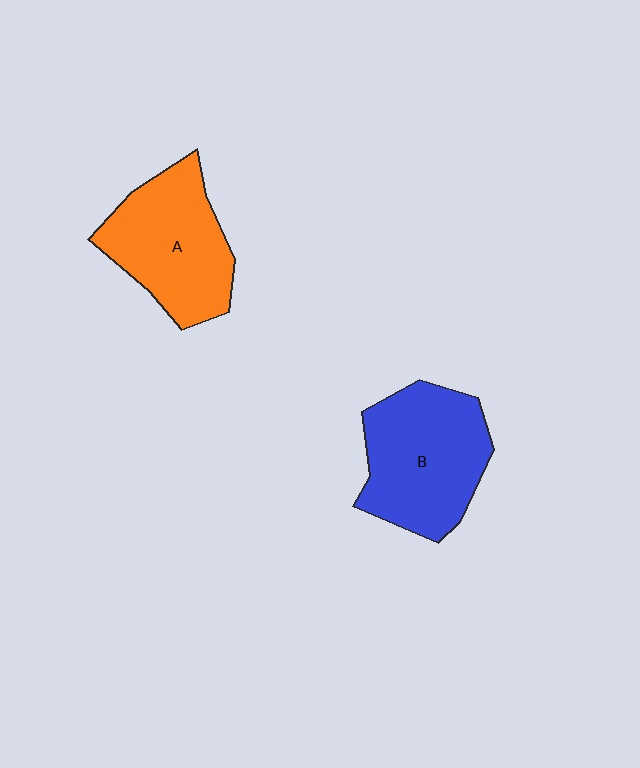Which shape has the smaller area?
Shape A (orange).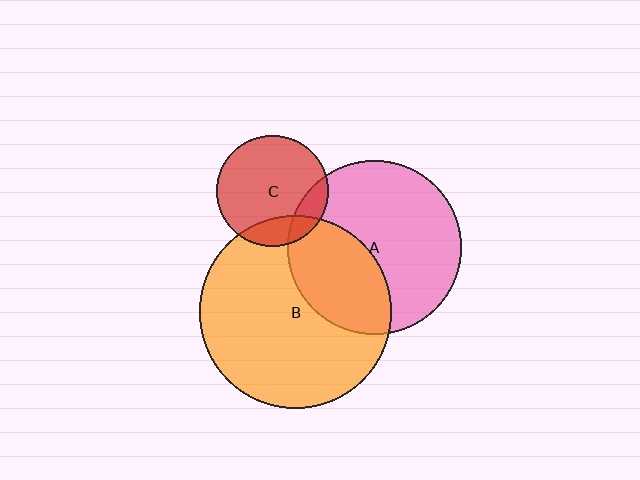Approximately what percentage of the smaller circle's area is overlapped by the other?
Approximately 35%.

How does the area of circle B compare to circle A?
Approximately 1.2 times.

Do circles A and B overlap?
Yes.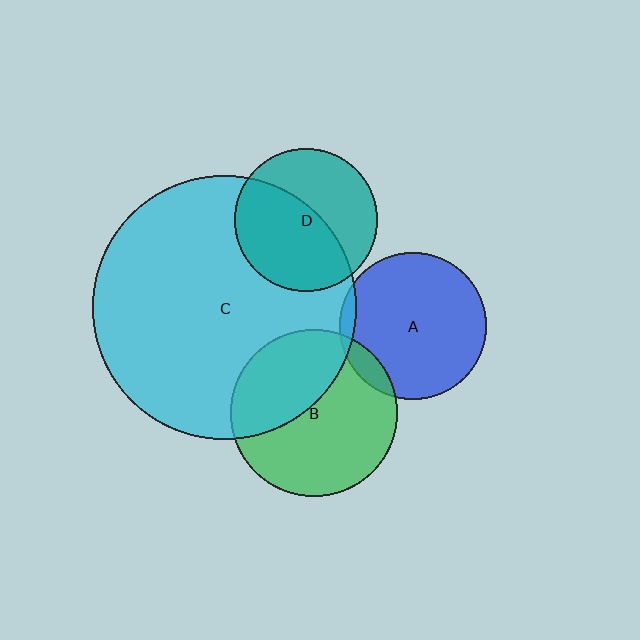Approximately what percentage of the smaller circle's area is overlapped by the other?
Approximately 5%.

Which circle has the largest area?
Circle C (cyan).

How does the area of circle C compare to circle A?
Approximately 3.2 times.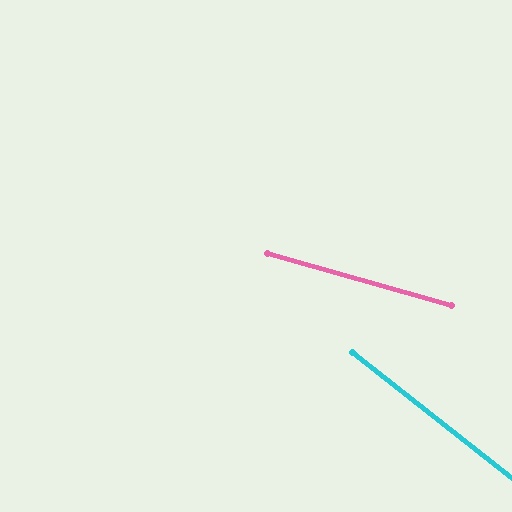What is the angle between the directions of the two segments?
Approximately 22 degrees.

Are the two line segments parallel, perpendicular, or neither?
Neither parallel nor perpendicular — they differ by about 22°.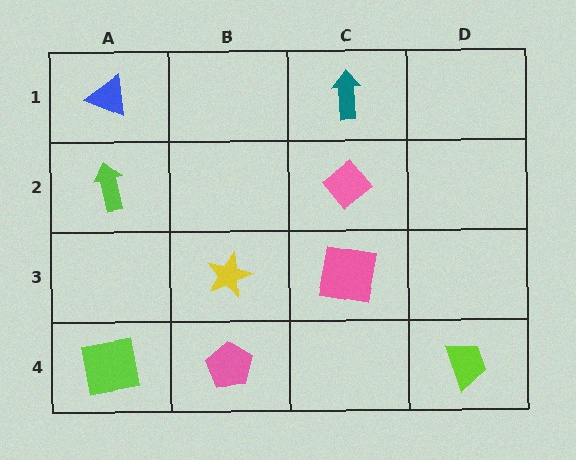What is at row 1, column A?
A blue triangle.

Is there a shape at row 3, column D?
No, that cell is empty.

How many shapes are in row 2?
2 shapes.